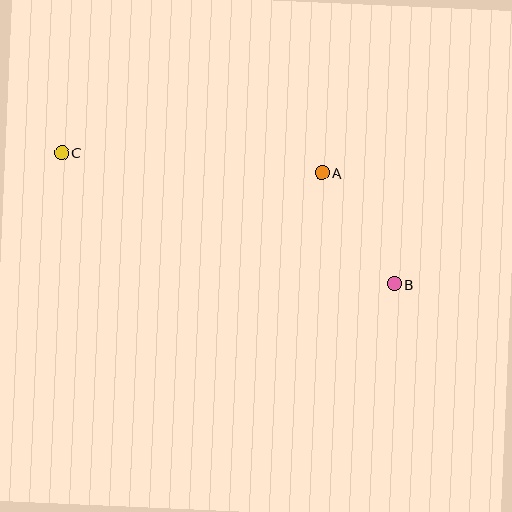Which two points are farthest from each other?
Points B and C are farthest from each other.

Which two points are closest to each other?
Points A and B are closest to each other.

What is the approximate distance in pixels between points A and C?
The distance between A and C is approximately 261 pixels.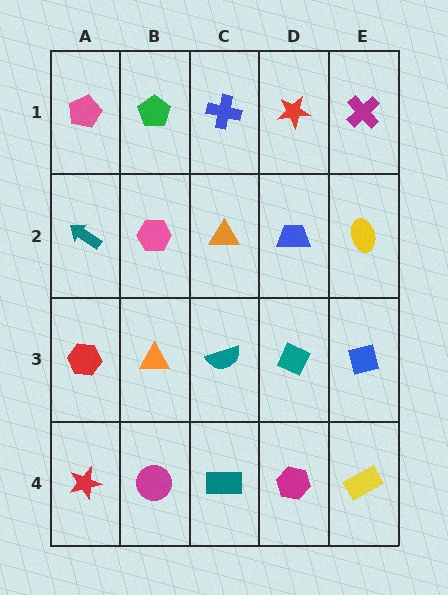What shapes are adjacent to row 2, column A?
A pink pentagon (row 1, column A), a red hexagon (row 3, column A), a pink hexagon (row 2, column B).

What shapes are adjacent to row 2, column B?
A green pentagon (row 1, column B), an orange triangle (row 3, column B), a teal arrow (row 2, column A), an orange triangle (row 2, column C).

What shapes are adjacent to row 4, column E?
A blue square (row 3, column E), a magenta hexagon (row 4, column D).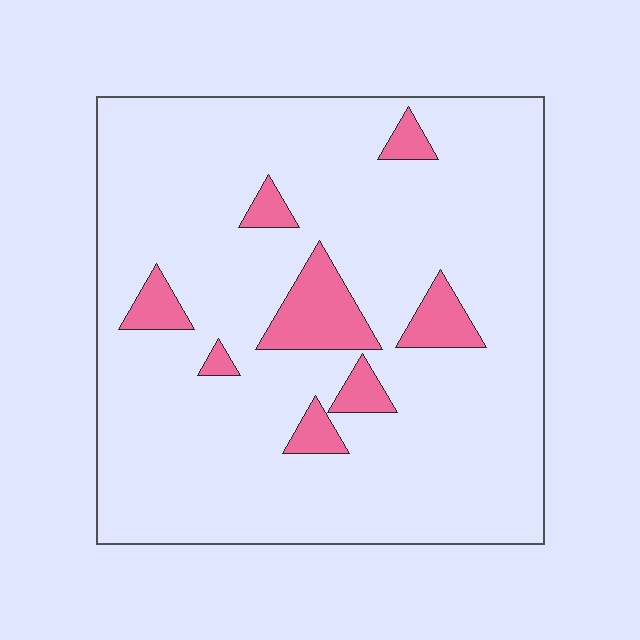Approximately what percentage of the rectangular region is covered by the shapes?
Approximately 10%.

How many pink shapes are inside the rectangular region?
8.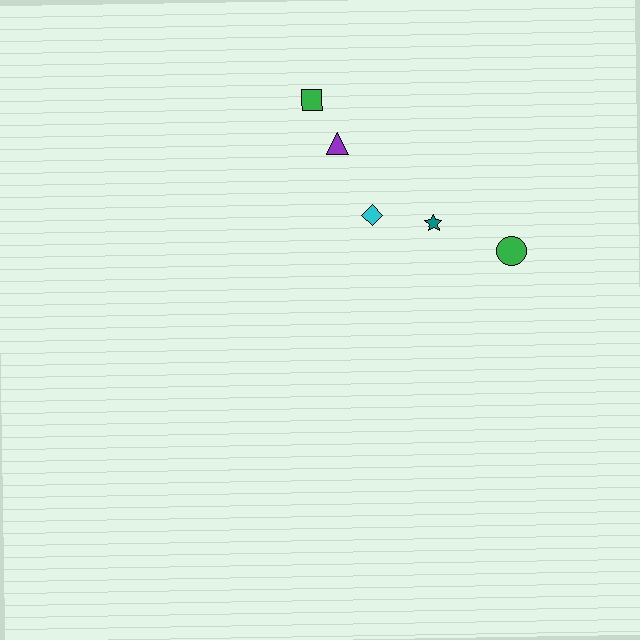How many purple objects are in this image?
There is 1 purple object.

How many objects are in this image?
There are 5 objects.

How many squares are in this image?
There is 1 square.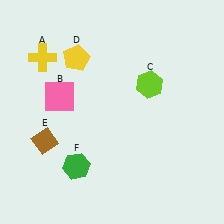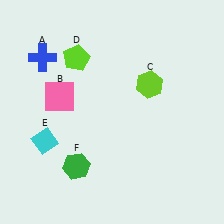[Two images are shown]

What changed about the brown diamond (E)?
In Image 1, E is brown. In Image 2, it changed to cyan.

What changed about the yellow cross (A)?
In Image 1, A is yellow. In Image 2, it changed to blue.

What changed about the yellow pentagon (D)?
In Image 1, D is yellow. In Image 2, it changed to lime.